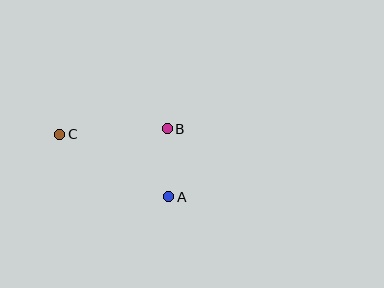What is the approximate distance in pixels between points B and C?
The distance between B and C is approximately 107 pixels.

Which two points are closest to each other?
Points A and B are closest to each other.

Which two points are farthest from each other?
Points A and C are farthest from each other.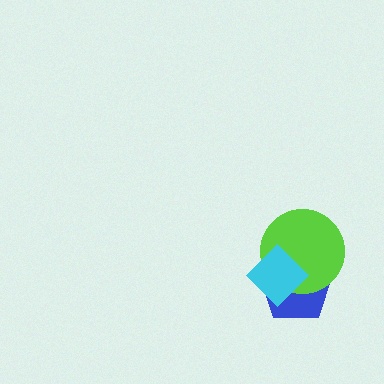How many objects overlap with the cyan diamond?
2 objects overlap with the cyan diamond.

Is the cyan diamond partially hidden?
No, no other shape covers it.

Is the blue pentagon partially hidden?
Yes, it is partially covered by another shape.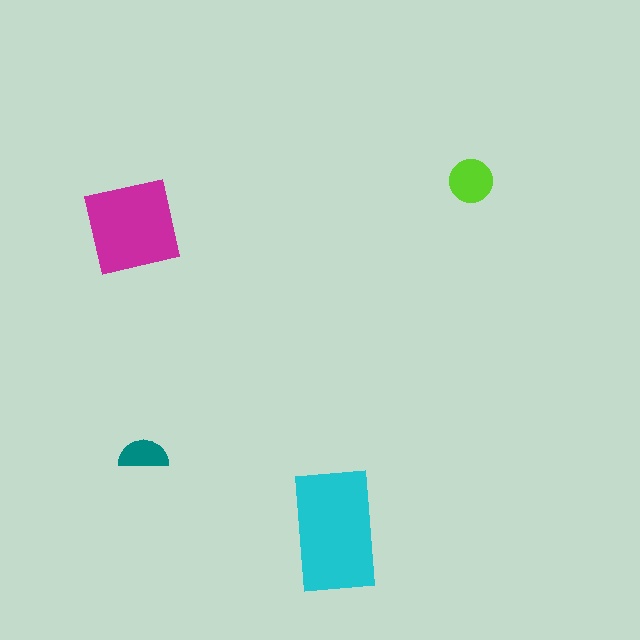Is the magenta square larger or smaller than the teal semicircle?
Larger.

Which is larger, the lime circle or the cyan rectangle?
The cyan rectangle.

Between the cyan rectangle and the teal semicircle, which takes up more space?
The cyan rectangle.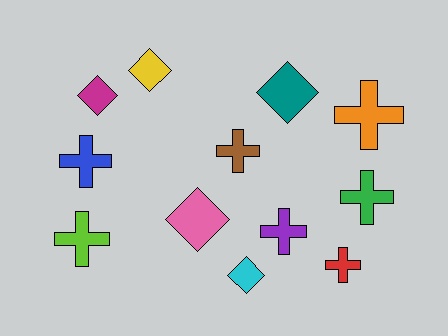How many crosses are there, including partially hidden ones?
There are 7 crosses.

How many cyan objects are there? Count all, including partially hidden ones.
There is 1 cyan object.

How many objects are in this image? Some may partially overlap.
There are 12 objects.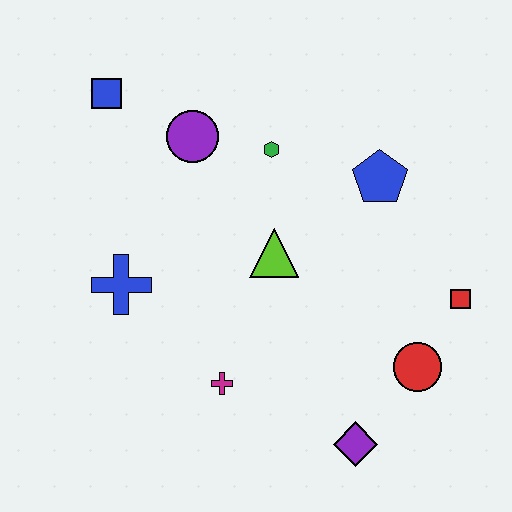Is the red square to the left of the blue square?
No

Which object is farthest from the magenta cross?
The blue square is farthest from the magenta cross.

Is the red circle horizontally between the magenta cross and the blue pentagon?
No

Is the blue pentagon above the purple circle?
No